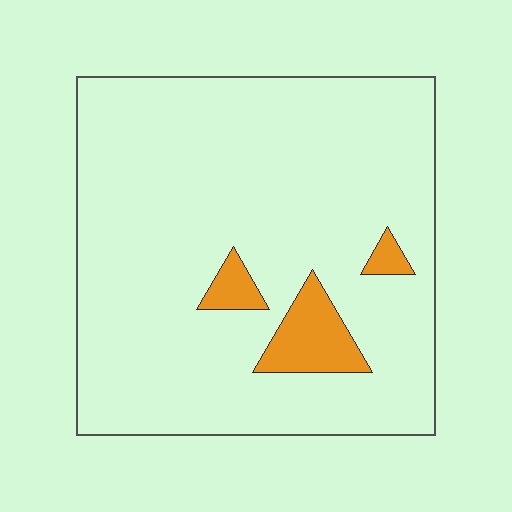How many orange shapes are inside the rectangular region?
3.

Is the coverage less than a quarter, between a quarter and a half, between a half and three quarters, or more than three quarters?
Less than a quarter.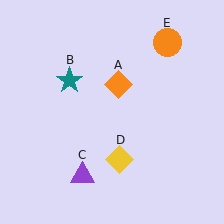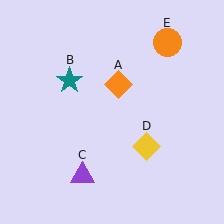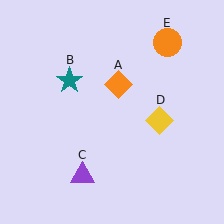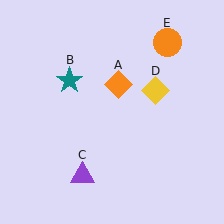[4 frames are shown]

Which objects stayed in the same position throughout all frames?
Orange diamond (object A) and teal star (object B) and purple triangle (object C) and orange circle (object E) remained stationary.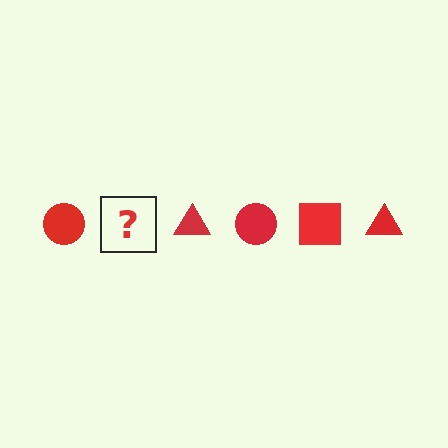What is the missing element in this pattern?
The missing element is a red square.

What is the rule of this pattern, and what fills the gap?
The rule is that the pattern cycles through circle, square, triangle shapes in red. The gap should be filled with a red square.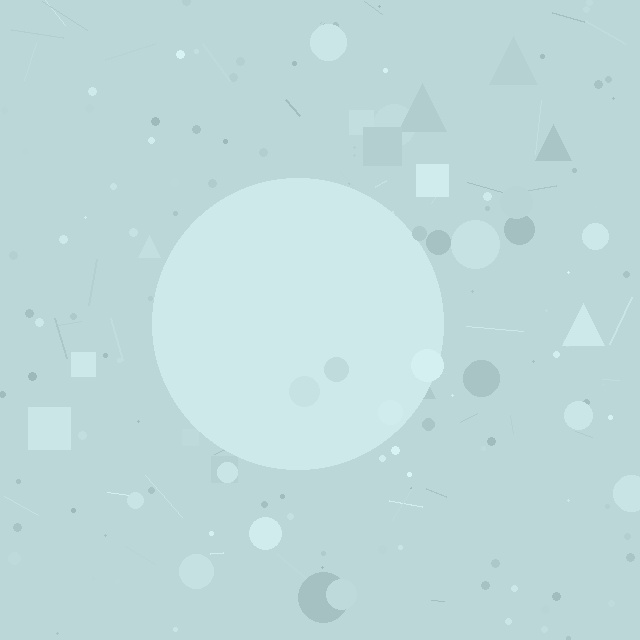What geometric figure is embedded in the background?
A circle is embedded in the background.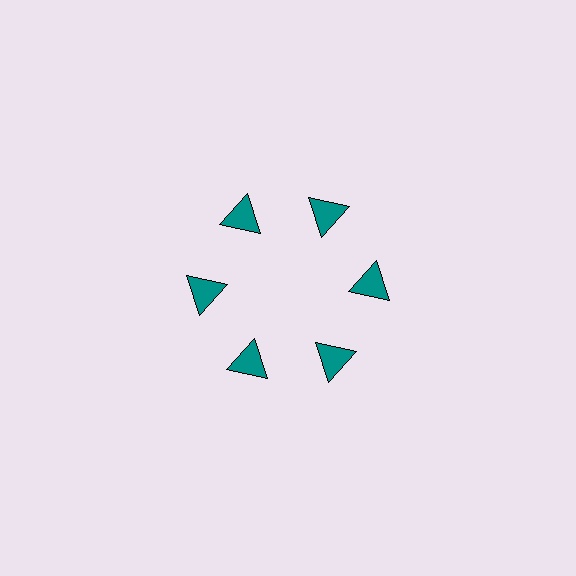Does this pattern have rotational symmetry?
Yes, this pattern has 6-fold rotational symmetry. It looks the same after rotating 60 degrees around the center.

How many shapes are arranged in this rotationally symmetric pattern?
There are 6 shapes, arranged in 6 groups of 1.